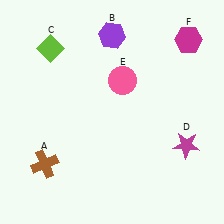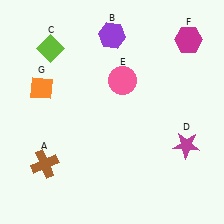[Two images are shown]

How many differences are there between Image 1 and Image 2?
There is 1 difference between the two images.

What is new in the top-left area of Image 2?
An orange diamond (G) was added in the top-left area of Image 2.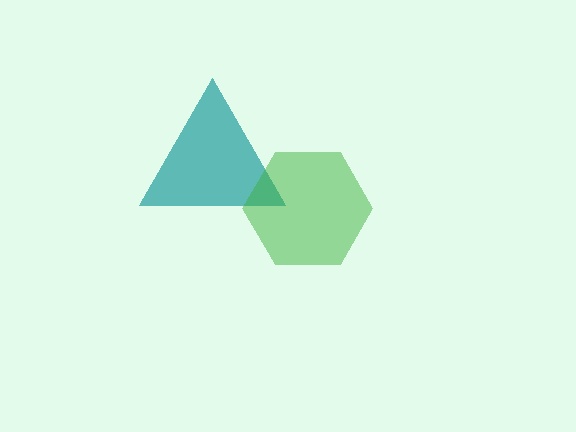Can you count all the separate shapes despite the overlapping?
Yes, there are 2 separate shapes.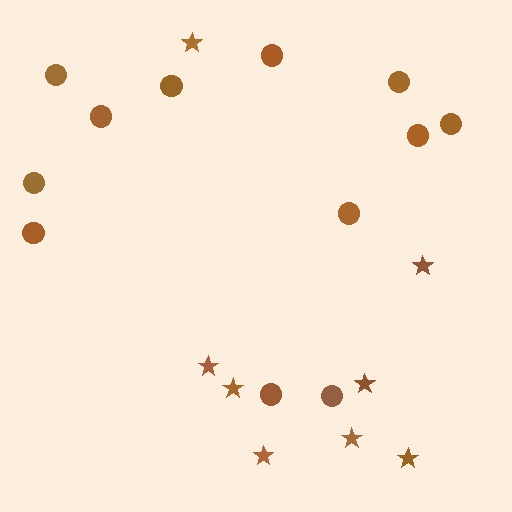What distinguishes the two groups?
There are 2 groups: one group of circles (12) and one group of stars (8).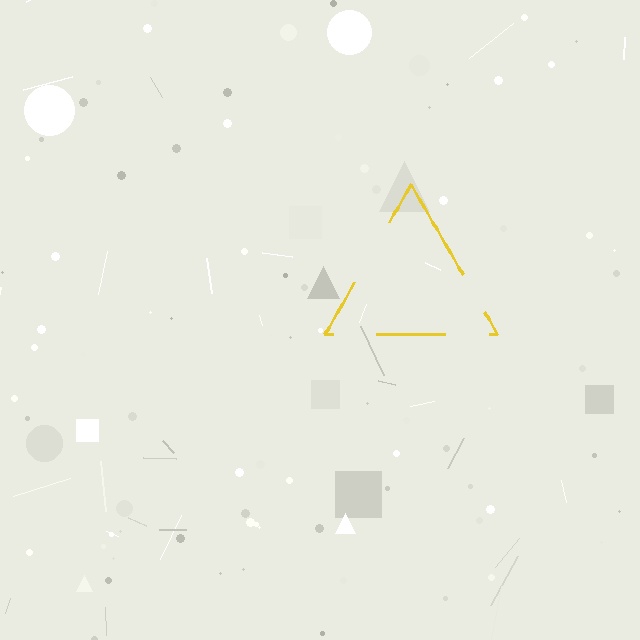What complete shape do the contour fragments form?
The contour fragments form a triangle.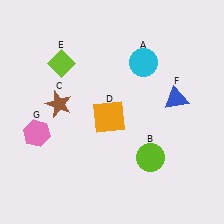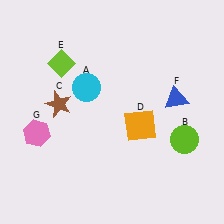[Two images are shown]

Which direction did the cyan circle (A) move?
The cyan circle (A) moved left.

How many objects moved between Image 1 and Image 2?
3 objects moved between the two images.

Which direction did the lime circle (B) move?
The lime circle (B) moved right.